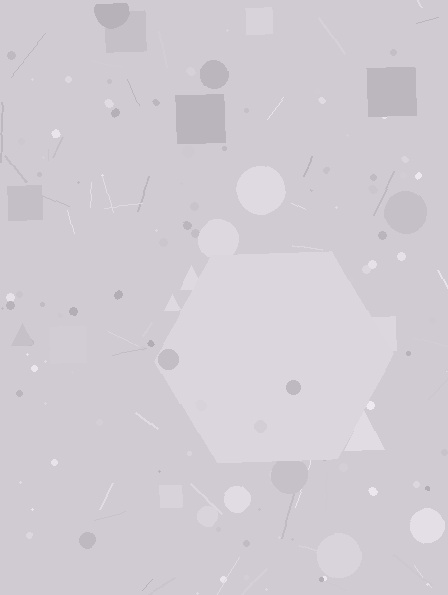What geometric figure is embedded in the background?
A hexagon is embedded in the background.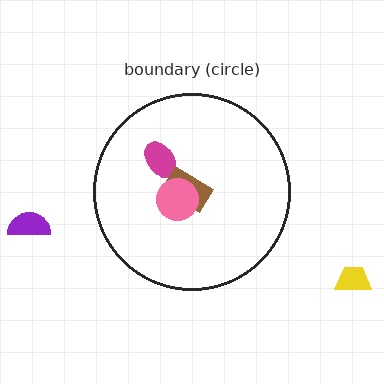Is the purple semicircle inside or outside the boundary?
Outside.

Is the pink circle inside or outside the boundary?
Inside.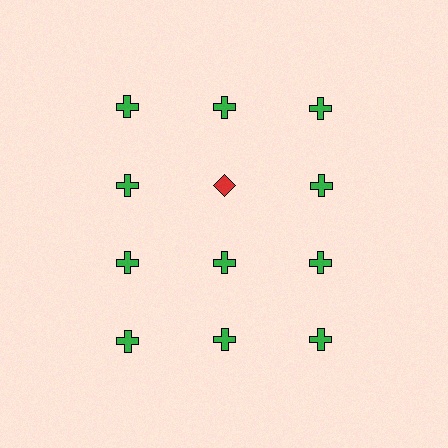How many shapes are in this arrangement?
There are 12 shapes arranged in a grid pattern.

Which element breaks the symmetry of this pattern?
The red diamond in the second row, second from left column breaks the symmetry. All other shapes are green crosses.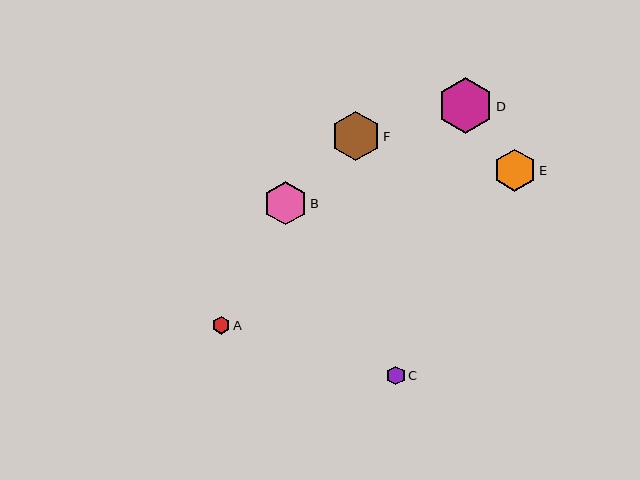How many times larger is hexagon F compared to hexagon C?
Hexagon F is approximately 2.6 times the size of hexagon C.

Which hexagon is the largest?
Hexagon D is the largest with a size of approximately 55 pixels.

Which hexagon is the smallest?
Hexagon A is the smallest with a size of approximately 18 pixels.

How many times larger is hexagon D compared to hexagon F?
Hexagon D is approximately 1.1 times the size of hexagon F.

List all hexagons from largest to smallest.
From largest to smallest: D, F, B, E, C, A.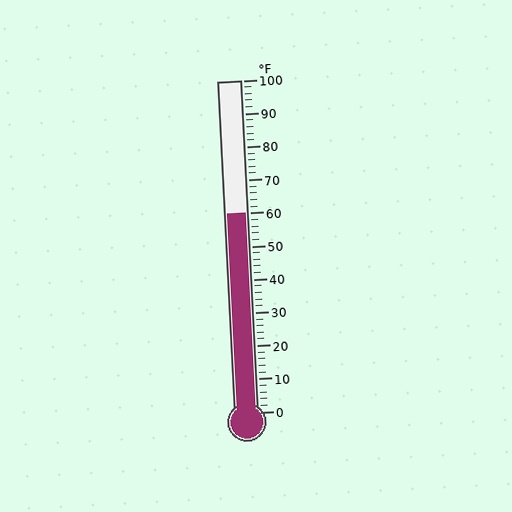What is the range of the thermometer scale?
The thermometer scale ranges from 0°F to 100°F.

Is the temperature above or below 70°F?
The temperature is below 70°F.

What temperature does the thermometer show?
The thermometer shows approximately 60°F.